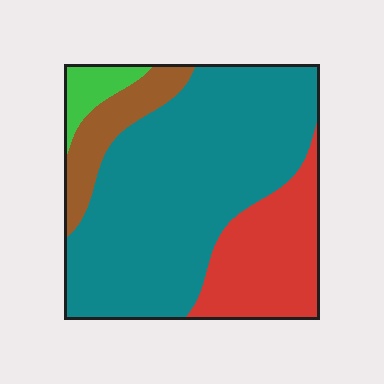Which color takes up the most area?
Teal, at roughly 60%.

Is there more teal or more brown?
Teal.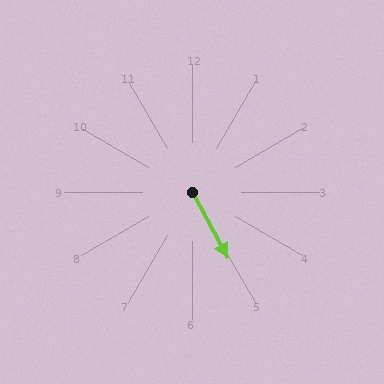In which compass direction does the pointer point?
Southeast.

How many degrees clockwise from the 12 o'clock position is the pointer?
Approximately 152 degrees.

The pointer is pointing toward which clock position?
Roughly 5 o'clock.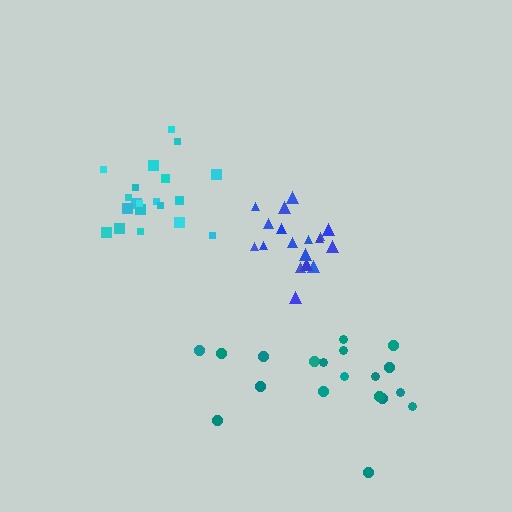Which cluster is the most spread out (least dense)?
Teal.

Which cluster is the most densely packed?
Blue.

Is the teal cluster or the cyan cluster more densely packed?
Cyan.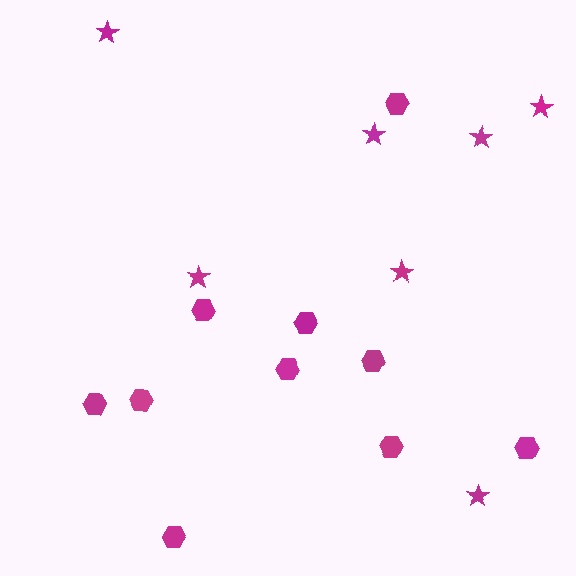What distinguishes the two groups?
There are 2 groups: one group of stars (7) and one group of hexagons (10).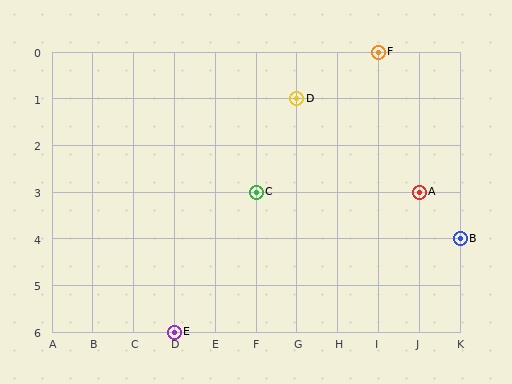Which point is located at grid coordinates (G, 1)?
Point D is at (G, 1).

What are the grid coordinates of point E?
Point E is at grid coordinates (D, 6).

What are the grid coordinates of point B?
Point B is at grid coordinates (K, 4).